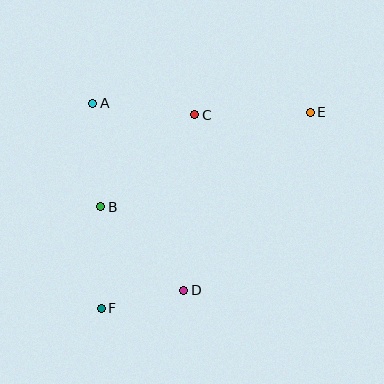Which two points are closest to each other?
Points D and F are closest to each other.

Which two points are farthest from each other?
Points E and F are farthest from each other.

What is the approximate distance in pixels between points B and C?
The distance between B and C is approximately 131 pixels.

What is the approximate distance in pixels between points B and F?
The distance between B and F is approximately 101 pixels.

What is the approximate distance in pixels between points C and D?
The distance between C and D is approximately 176 pixels.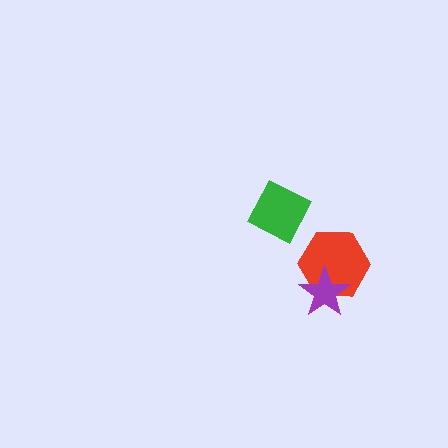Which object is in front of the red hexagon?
The purple star is in front of the red hexagon.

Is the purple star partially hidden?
No, no other shape covers it.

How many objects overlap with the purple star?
1 object overlaps with the purple star.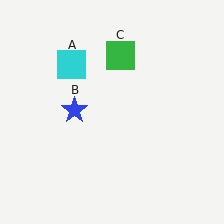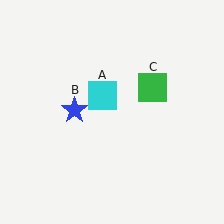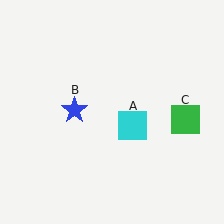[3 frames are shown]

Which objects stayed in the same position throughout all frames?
Blue star (object B) remained stationary.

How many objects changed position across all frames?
2 objects changed position: cyan square (object A), green square (object C).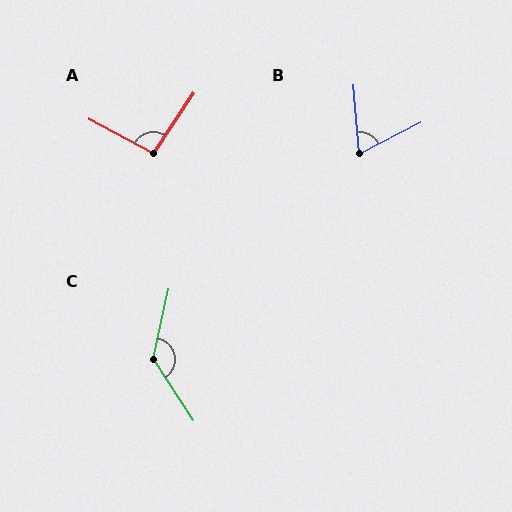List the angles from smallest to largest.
B (67°), A (95°), C (135°).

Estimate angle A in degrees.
Approximately 95 degrees.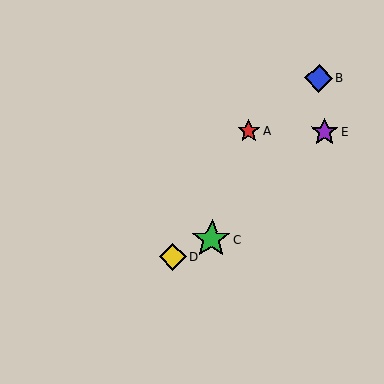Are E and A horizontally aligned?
Yes, both are at y≈132.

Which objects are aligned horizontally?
Objects A, E are aligned horizontally.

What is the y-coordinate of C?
Object C is at y≈239.